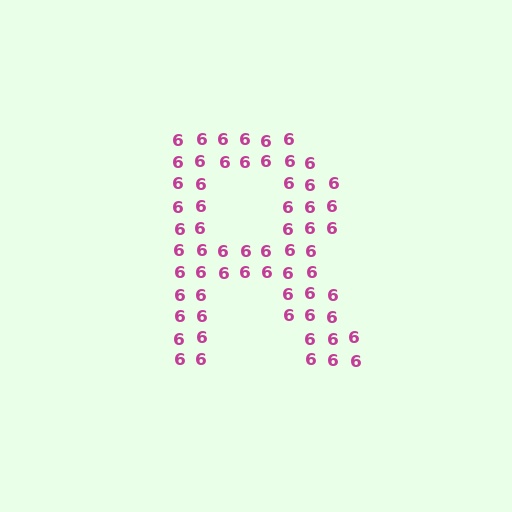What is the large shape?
The large shape is the letter R.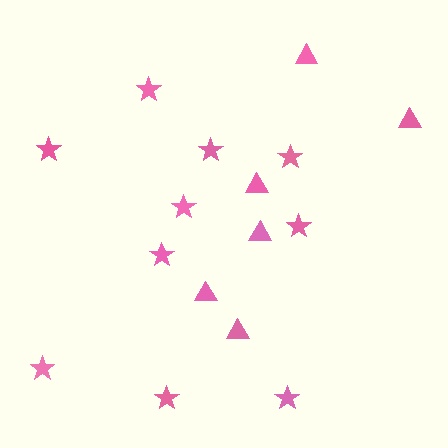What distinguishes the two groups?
There are 2 groups: one group of triangles (6) and one group of stars (10).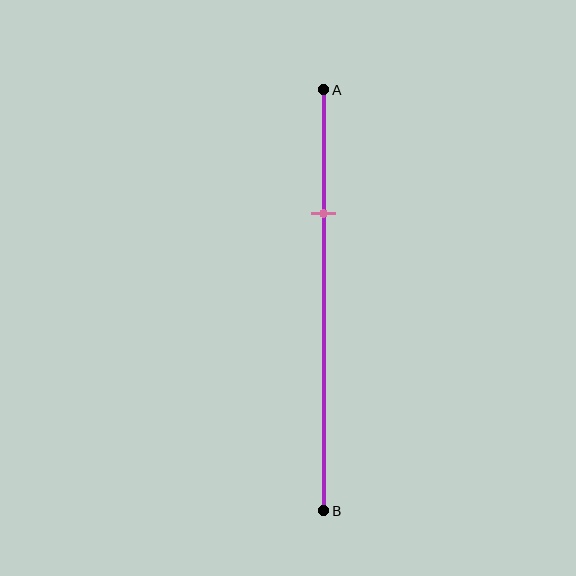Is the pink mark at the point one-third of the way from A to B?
No, the mark is at about 30% from A, not at the 33% one-third point.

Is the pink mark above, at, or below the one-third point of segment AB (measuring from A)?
The pink mark is above the one-third point of segment AB.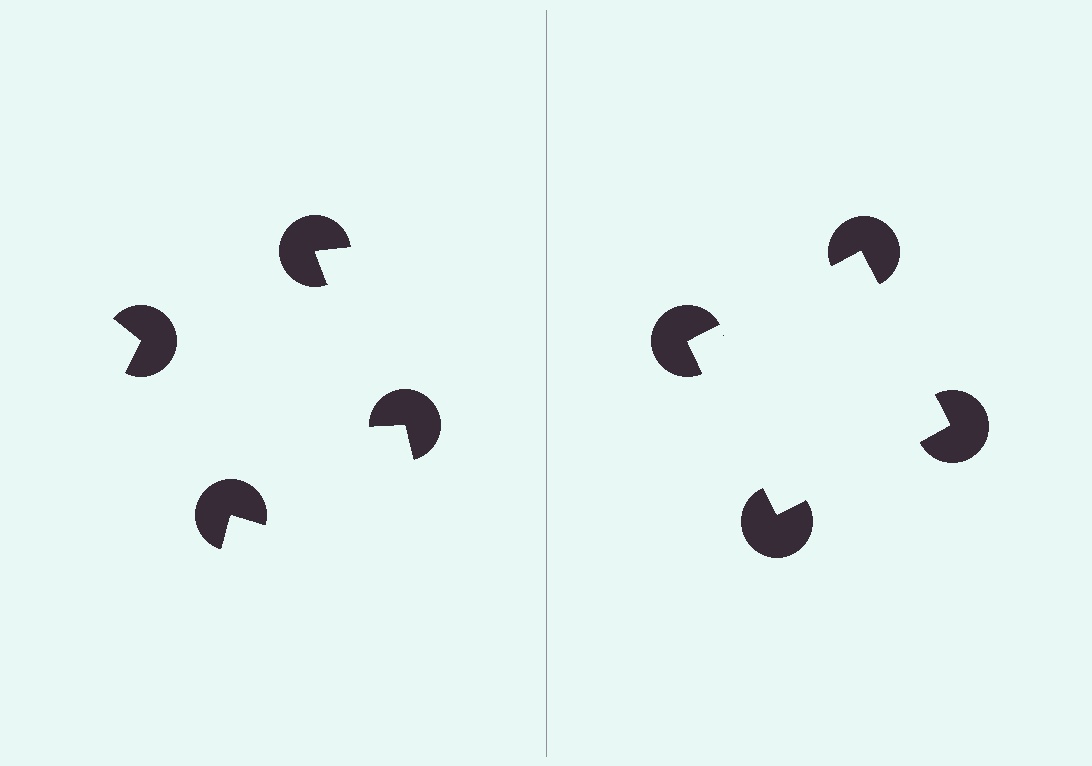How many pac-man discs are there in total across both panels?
8 — 4 on each side.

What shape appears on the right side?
An illusory square.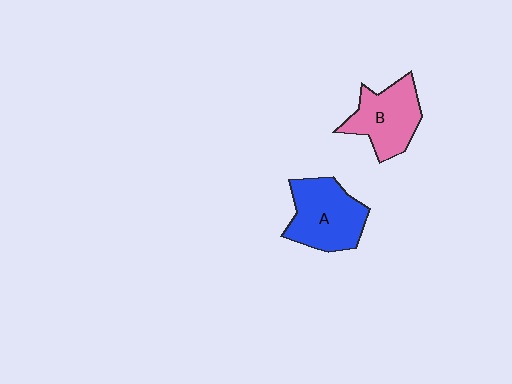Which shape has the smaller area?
Shape B (pink).